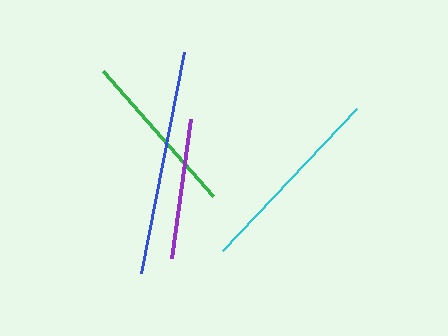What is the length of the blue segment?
The blue segment is approximately 225 pixels long.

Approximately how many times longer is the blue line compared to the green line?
The blue line is approximately 1.4 times the length of the green line.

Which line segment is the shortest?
The purple line is the shortest at approximately 140 pixels.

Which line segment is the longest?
The blue line is the longest at approximately 225 pixels.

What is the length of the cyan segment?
The cyan segment is approximately 195 pixels long.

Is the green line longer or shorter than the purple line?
The green line is longer than the purple line.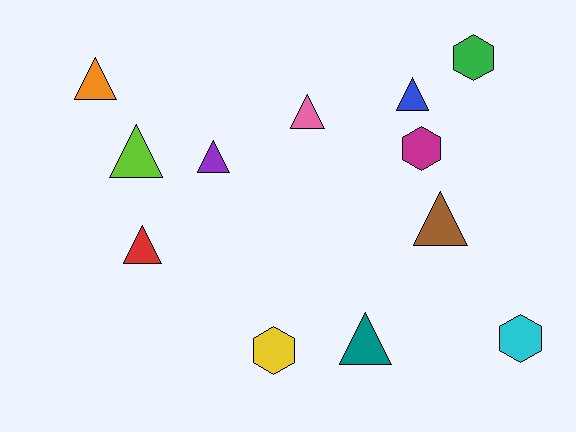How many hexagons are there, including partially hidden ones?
There are 4 hexagons.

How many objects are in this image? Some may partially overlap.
There are 12 objects.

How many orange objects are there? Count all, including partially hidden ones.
There is 1 orange object.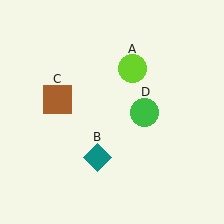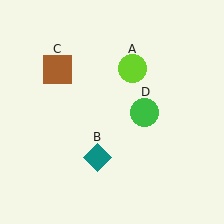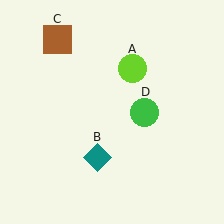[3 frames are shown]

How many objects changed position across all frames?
1 object changed position: brown square (object C).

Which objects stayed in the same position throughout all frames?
Lime circle (object A) and teal diamond (object B) and green circle (object D) remained stationary.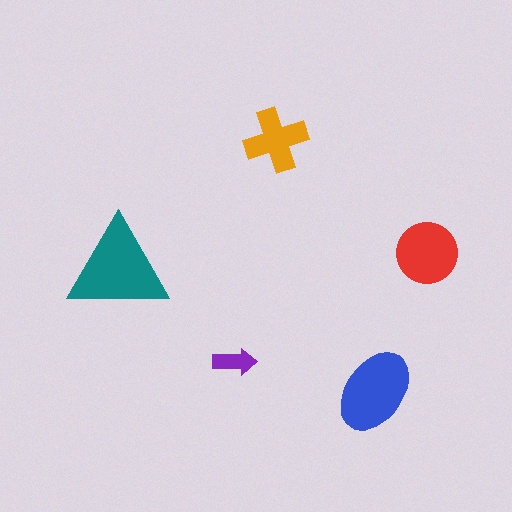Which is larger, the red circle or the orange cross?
The red circle.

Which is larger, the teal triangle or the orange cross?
The teal triangle.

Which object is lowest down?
The blue ellipse is bottommost.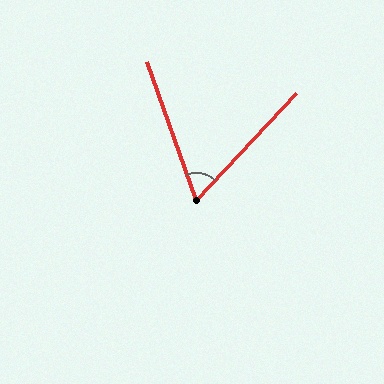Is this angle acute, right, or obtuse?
It is acute.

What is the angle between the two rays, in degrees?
Approximately 62 degrees.